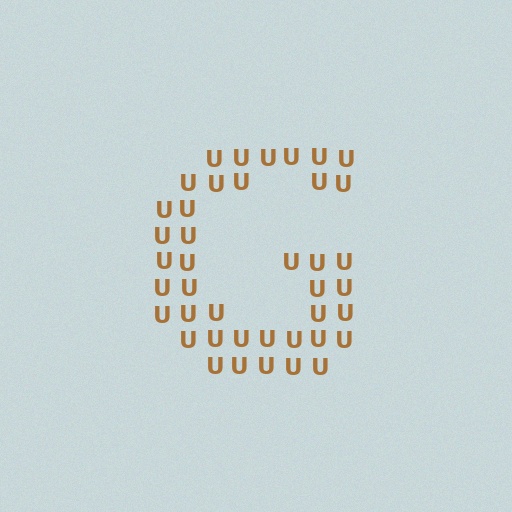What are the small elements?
The small elements are letter U's.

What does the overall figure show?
The overall figure shows the letter G.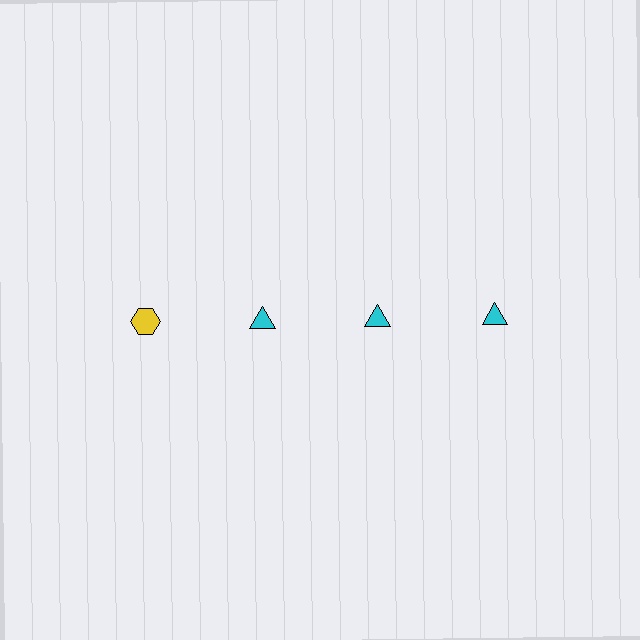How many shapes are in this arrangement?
There are 4 shapes arranged in a grid pattern.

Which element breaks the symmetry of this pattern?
The yellow hexagon in the top row, leftmost column breaks the symmetry. All other shapes are cyan triangles.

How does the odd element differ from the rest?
It differs in both color (yellow instead of cyan) and shape (hexagon instead of triangle).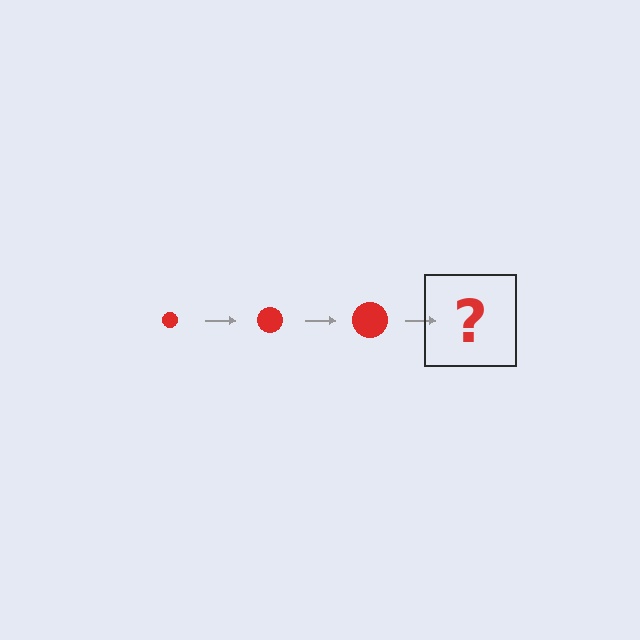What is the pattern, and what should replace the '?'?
The pattern is that the circle gets progressively larger each step. The '?' should be a red circle, larger than the previous one.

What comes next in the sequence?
The next element should be a red circle, larger than the previous one.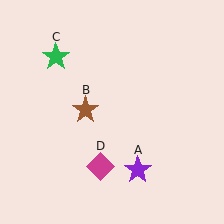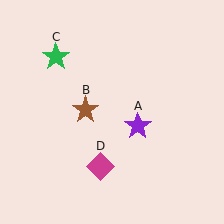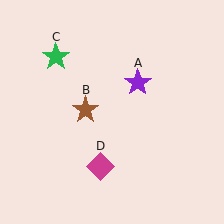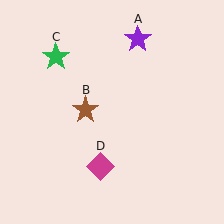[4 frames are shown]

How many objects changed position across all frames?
1 object changed position: purple star (object A).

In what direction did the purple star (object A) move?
The purple star (object A) moved up.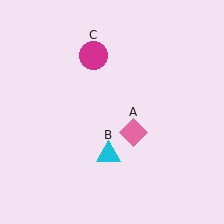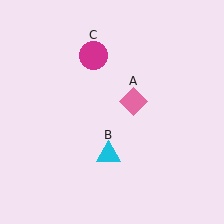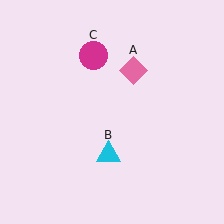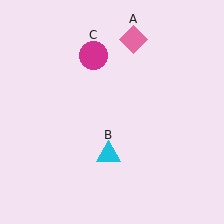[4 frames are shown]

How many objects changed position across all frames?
1 object changed position: pink diamond (object A).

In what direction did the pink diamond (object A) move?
The pink diamond (object A) moved up.